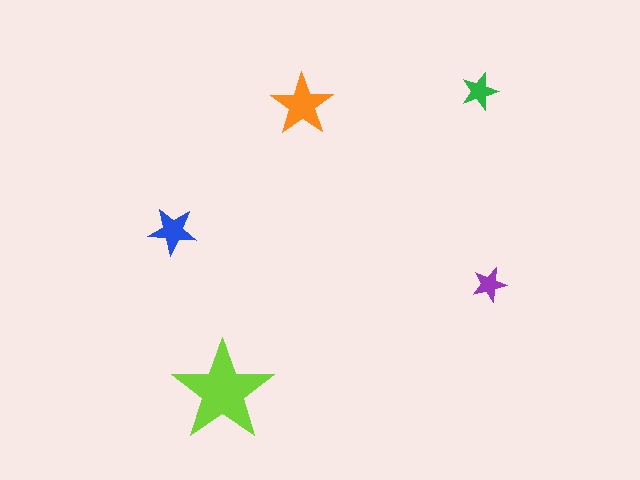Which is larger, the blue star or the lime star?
The lime one.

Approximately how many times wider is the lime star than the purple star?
About 3 times wider.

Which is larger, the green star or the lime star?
The lime one.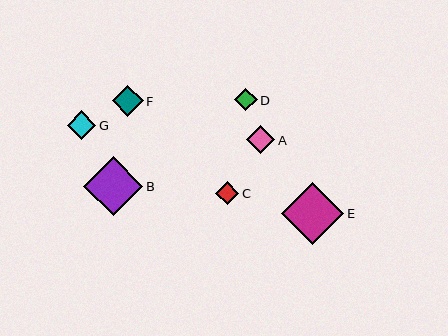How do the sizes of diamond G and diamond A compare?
Diamond G and diamond A are approximately the same size.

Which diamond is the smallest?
Diamond D is the smallest with a size of approximately 22 pixels.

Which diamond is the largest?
Diamond E is the largest with a size of approximately 62 pixels.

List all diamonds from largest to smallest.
From largest to smallest: E, B, F, G, A, C, D.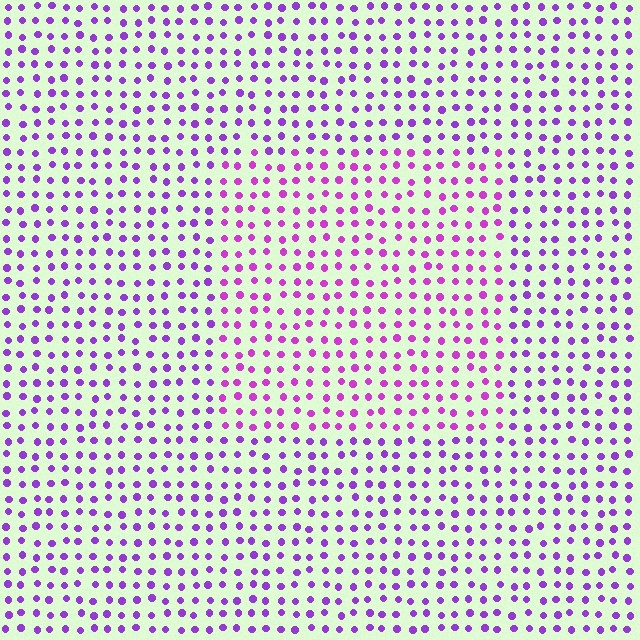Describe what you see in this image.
The image is filled with small purple elements in a uniform arrangement. A rectangle-shaped region is visible where the elements are tinted to a slightly different hue, forming a subtle color boundary.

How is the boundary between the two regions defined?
The boundary is defined purely by a slight shift in hue (about 24 degrees). Spacing, size, and orientation are identical on both sides.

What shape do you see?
I see a rectangle.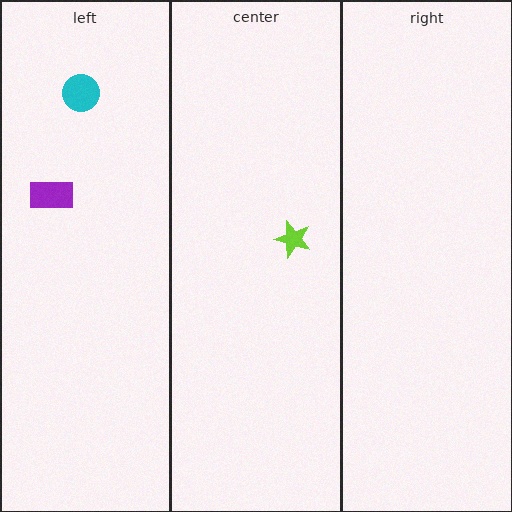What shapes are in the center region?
The lime star.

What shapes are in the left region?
The purple rectangle, the cyan circle.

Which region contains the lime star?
The center region.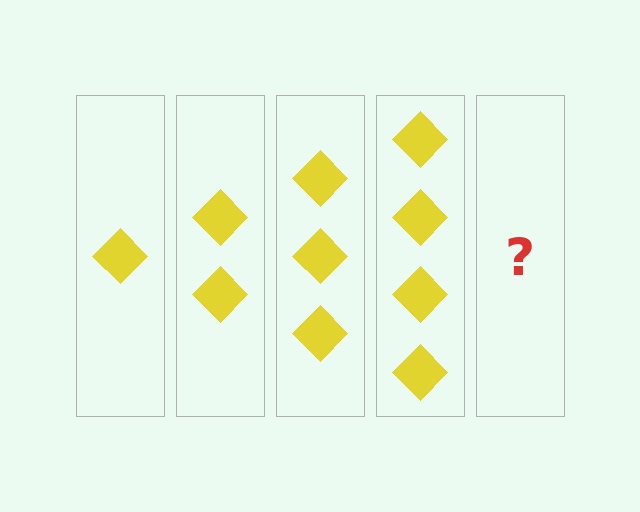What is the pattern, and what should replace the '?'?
The pattern is that each step adds one more diamond. The '?' should be 5 diamonds.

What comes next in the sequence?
The next element should be 5 diamonds.